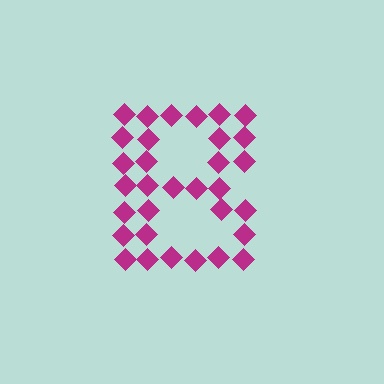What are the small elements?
The small elements are diamonds.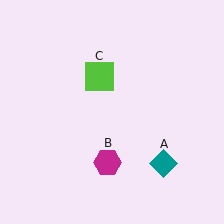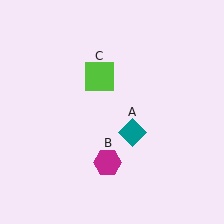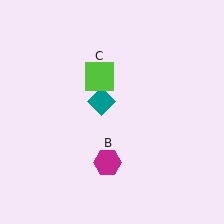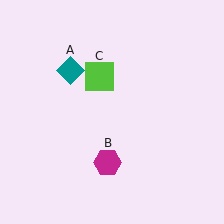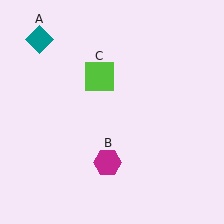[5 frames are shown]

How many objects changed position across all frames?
1 object changed position: teal diamond (object A).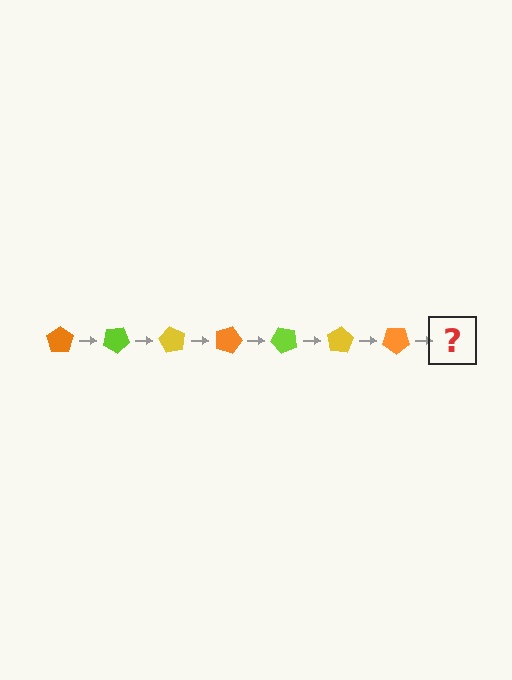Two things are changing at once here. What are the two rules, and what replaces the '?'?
The two rules are that it rotates 30 degrees each step and the color cycles through orange, lime, and yellow. The '?' should be a lime pentagon, rotated 210 degrees from the start.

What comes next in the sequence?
The next element should be a lime pentagon, rotated 210 degrees from the start.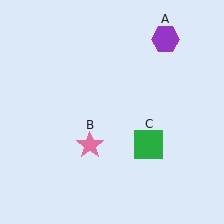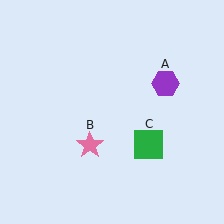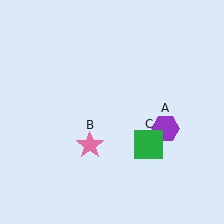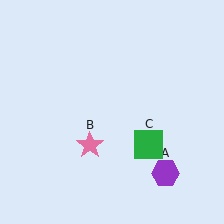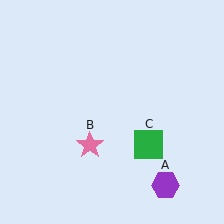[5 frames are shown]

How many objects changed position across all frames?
1 object changed position: purple hexagon (object A).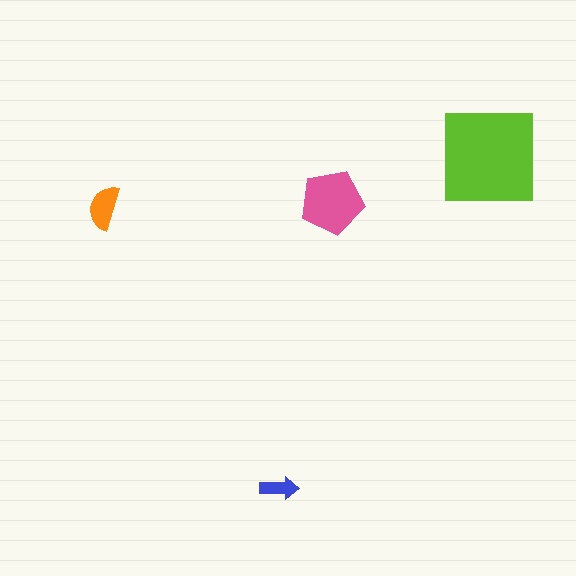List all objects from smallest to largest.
The blue arrow, the orange semicircle, the pink pentagon, the lime square.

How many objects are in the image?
There are 4 objects in the image.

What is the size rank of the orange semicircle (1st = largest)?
3rd.